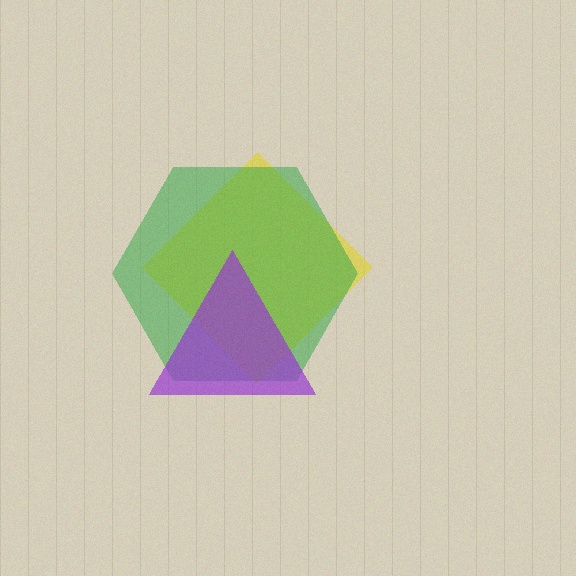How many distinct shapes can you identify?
There are 3 distinct shapes: a yellow diamond, a green hexagon, a purple triangle.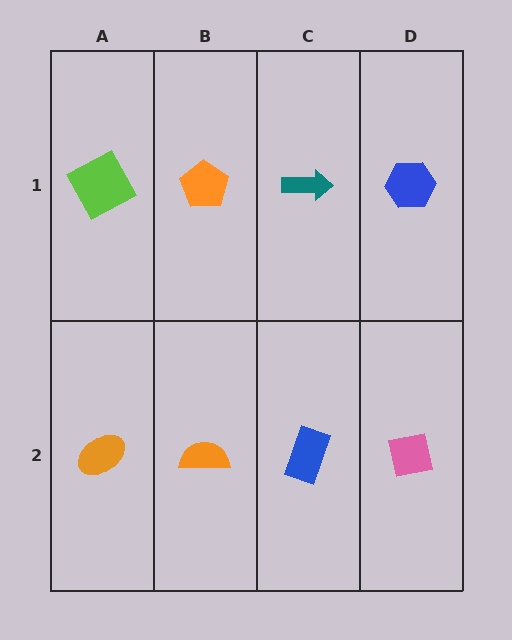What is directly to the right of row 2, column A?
An orange semicircle.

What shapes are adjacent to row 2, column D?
A blue hexagon (row 1, column D), a blue rectangle (row 2, column C).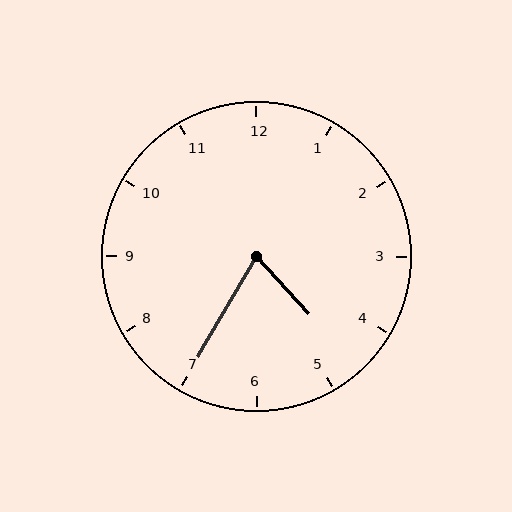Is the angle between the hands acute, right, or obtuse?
It is acute.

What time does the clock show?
4:35.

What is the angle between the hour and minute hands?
Approximately 72 degrees.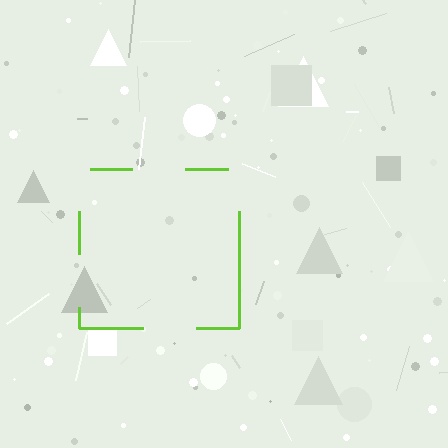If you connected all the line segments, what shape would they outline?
They would outline a square.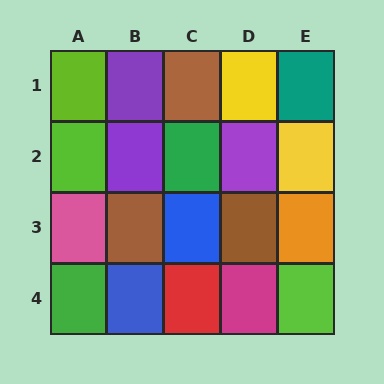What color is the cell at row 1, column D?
Yellow.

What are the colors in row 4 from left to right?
Green, blue, red, magenta, lime.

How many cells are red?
1 cell is red.